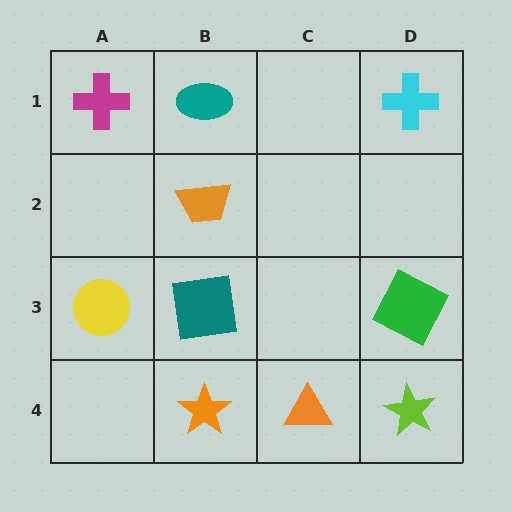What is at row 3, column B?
A teal square.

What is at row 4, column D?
A lime star.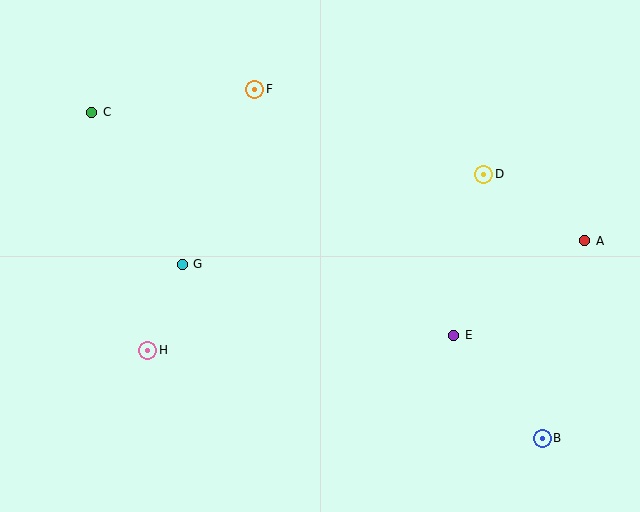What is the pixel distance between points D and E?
The distance between D and E is 164 pixels.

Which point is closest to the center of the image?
Point G at (182, 264) is closest to the center.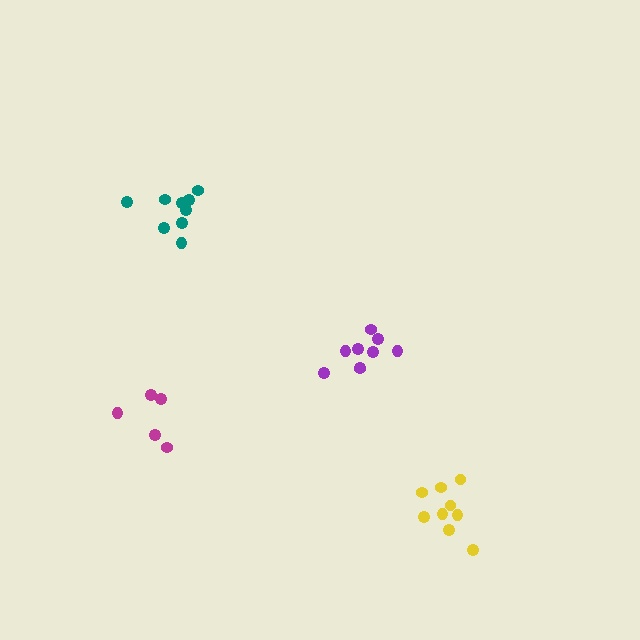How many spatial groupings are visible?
There are 4 spatial groupings.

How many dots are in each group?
Group 1: 9 dots, Group 2: 9 dots, Group 3: 5 dots, Group 4: 9 dots (32 total).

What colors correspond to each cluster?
The clusters are colored: yellow, purple, magenta, teal.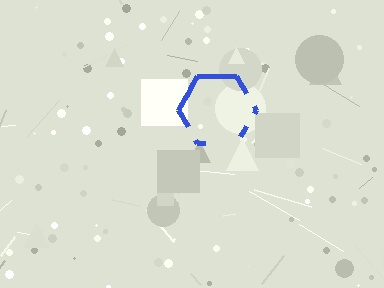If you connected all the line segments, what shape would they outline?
They would outline a hexagon.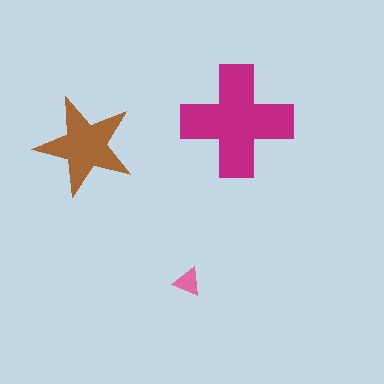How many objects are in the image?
There are 3 objects in the image.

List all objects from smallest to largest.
The pink triangle, the brown star, the magenta cross.